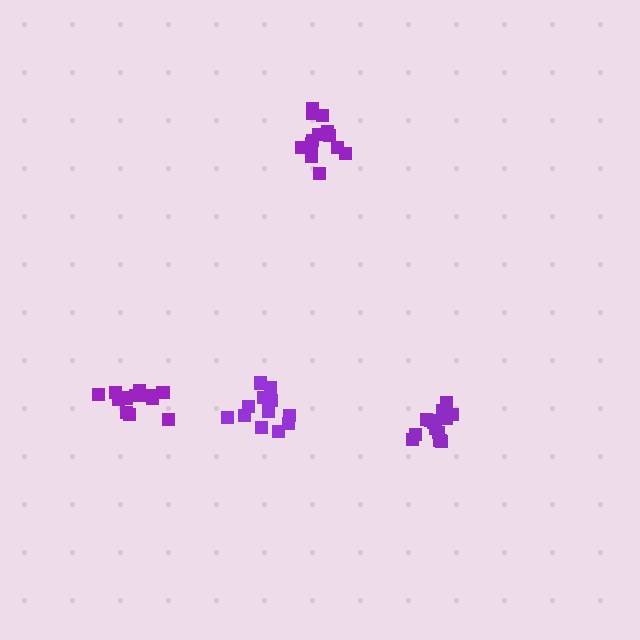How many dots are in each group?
Group 1: 13 dots, Group 2: 13 dots, Group 3: 13 dots, Group 4: 13 dots (52 total).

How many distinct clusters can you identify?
There are 4 distinct clusters.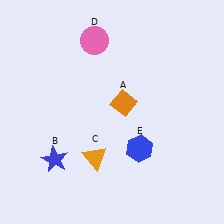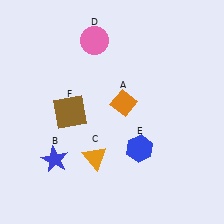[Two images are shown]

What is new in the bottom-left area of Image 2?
A brown square (F) was added in the bottom-left area of Image 2.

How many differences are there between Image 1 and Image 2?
There is 1 difference between the two images.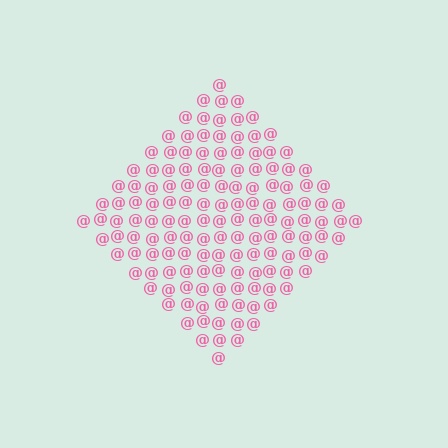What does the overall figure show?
The overall figure shows a diamond.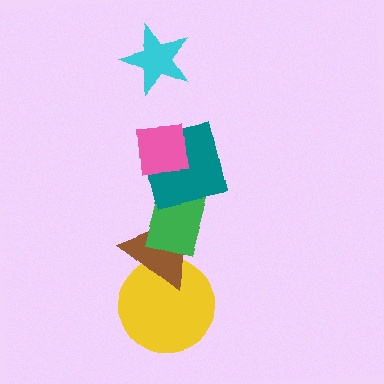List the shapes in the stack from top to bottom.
From top to bottom: the cyan star, the pink square, the teal square, the green rectangle, the brown triangle, the yellow circle.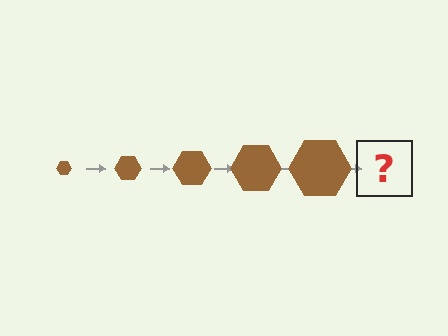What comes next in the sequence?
The next element should be a brown hexagon, larger than the previous one.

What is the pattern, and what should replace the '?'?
The pattern is that the hexagon gets progressively larger each step. The '?' should be a brown hexagon, larger than the previous one.